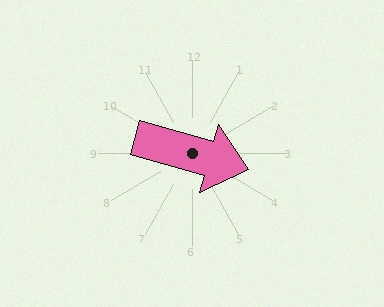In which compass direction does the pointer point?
East.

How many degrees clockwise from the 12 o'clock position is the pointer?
Approximately 106 degrees.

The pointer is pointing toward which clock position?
Roughly 4 o'clock.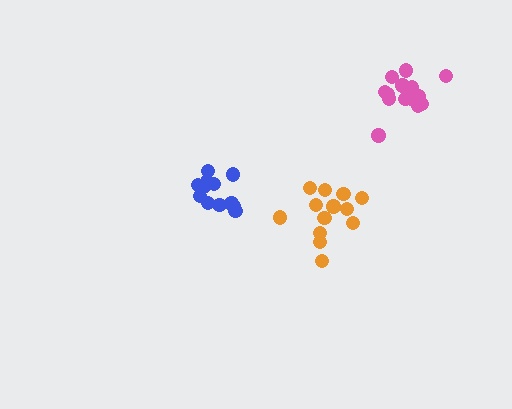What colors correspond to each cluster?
The clusters are colored: pink, orange, blue.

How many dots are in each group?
Group 1: 15 dots, Group 2: 13 dots, Group 3: 12 dots (40 total).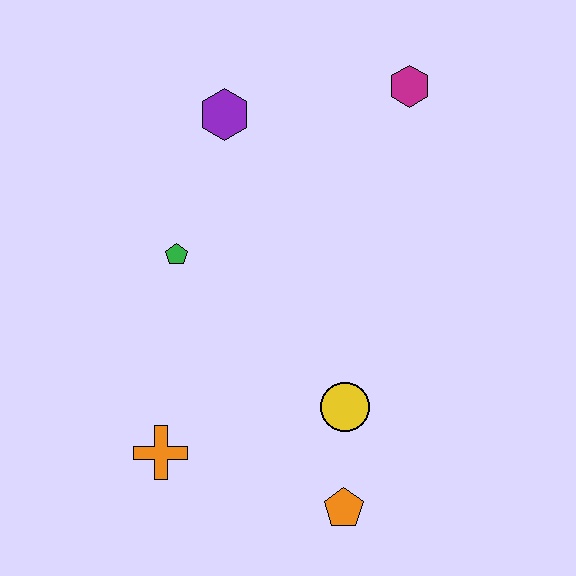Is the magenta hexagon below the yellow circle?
No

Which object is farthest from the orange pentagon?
The magenta hexagon is farthest from the orange pentagon.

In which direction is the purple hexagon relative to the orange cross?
The purple hexagon is above the orange cross.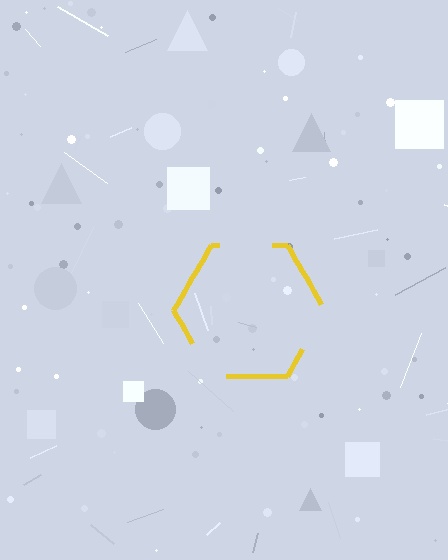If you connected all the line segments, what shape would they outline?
They would outline a hexagon.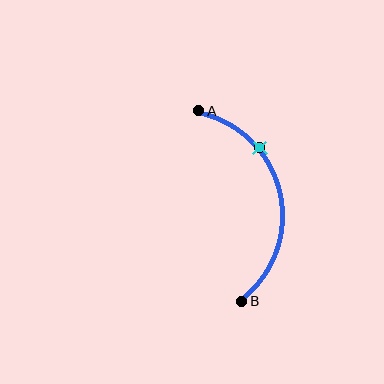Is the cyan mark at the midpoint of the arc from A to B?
No. The cyan mark lies on the arc but is closer to endpoint A. The arc midpoint would be at the point on the curve equidistant along the arc from both A and B.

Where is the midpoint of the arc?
The arc midpoint is the point on the curve farthest from the straight line joining A and B. It sits to the right of that line.